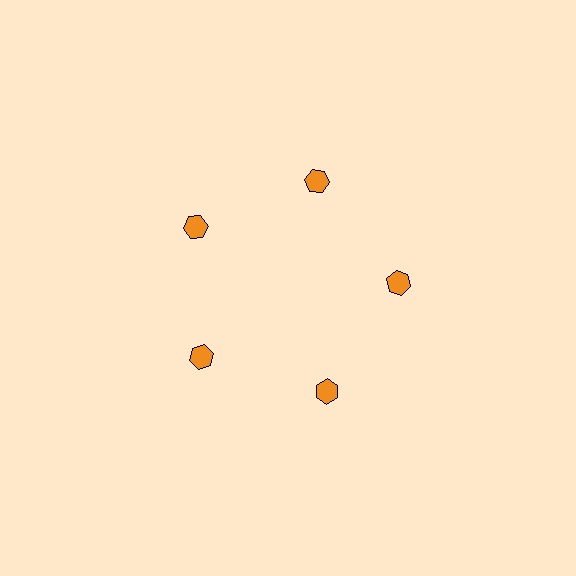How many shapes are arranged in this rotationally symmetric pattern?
There are 5 shapes, arranged in 5 groups of 1.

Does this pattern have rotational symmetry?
Yes, this pattern has 5-fold rotational symmetry. It looks the same after rotating 72 degrees around the center.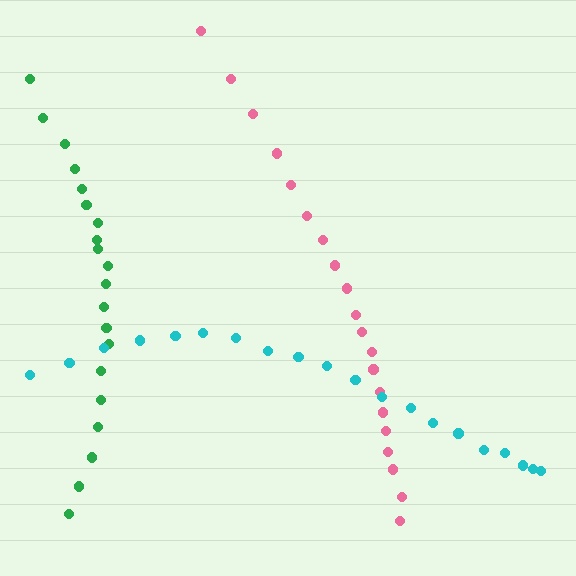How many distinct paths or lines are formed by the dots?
There are 3 distinct paths.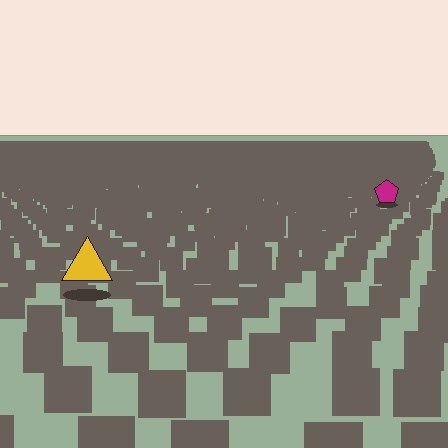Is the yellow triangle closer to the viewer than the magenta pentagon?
Yes. The yellow triangle is closer — you can tell from the texture gradient: the ground texture is coarser near it.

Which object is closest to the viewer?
The yellow triangle is closest. The texture marks near it are larger and more spread out.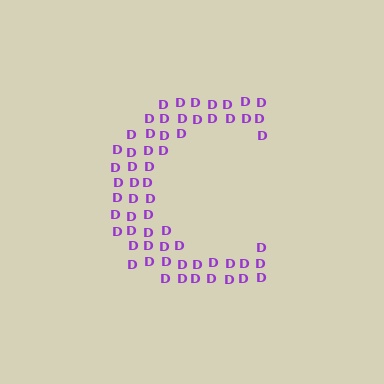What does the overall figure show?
The overall figure shows the letter C.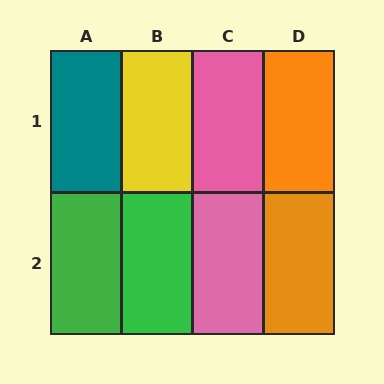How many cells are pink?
2 cells are pink.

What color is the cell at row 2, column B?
Green.